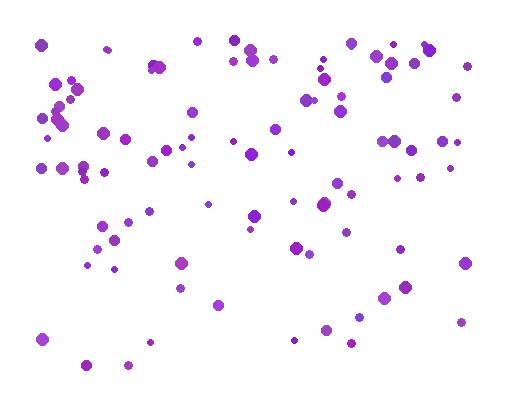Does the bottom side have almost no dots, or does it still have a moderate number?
Still a moderate number, just noticeably fewer than the top.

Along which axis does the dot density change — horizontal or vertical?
Vertical.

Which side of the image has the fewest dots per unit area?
The bottom.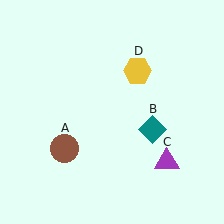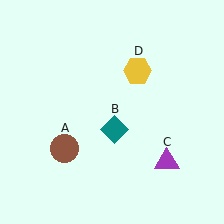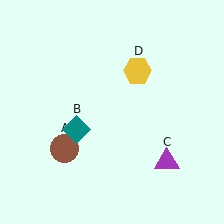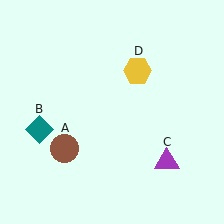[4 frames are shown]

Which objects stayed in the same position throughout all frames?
Brown circle (object A) and purple triangle (object C) and yellow hexagon (object D) remained stationary.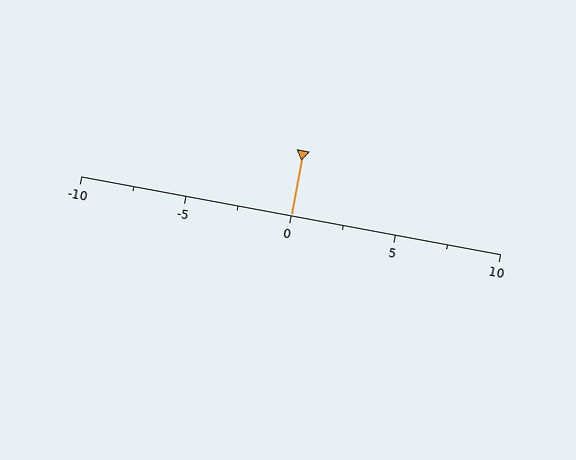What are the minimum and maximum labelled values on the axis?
The axis runs from -10 to 10.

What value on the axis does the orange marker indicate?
The marker indicates approximately 0.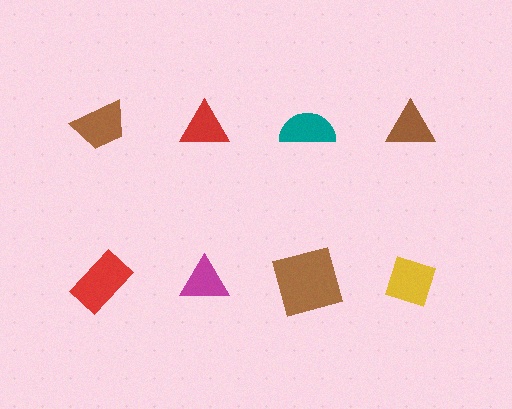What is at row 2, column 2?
A magenta triangle.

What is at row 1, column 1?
A brown trapezoid.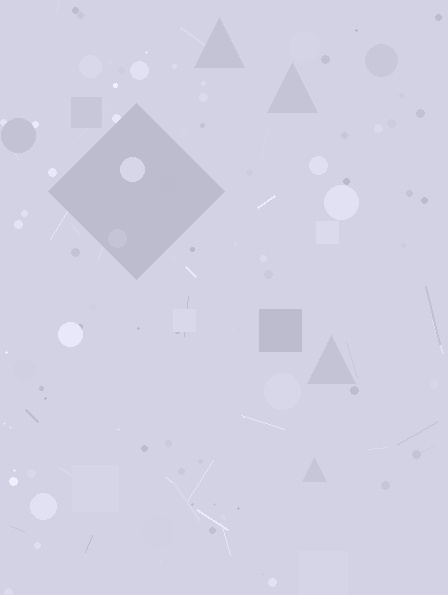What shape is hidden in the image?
A diamond is hidden in the image.